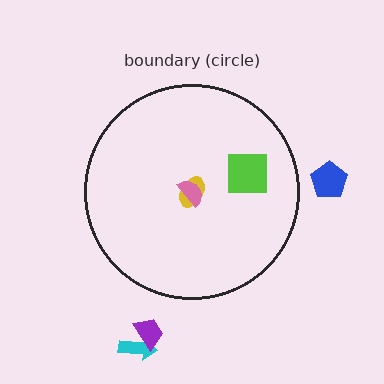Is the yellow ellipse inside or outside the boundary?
Inside.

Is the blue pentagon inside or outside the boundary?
Outside.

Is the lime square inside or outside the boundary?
Inside.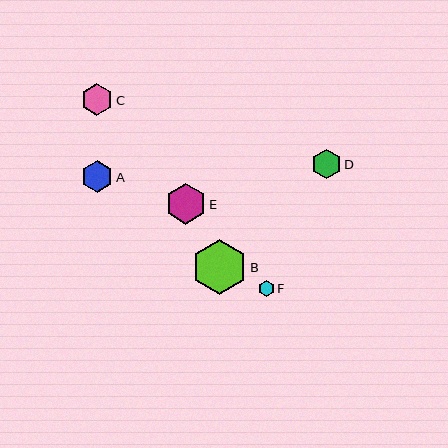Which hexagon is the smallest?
Hexagon F is the smallest with a size of approximately 15 pixels.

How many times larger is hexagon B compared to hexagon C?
Hexagon B is approximately 1.7 times the size of hexagon C.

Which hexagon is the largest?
Hexagon B is the largest with a size of approximately 54 pixels.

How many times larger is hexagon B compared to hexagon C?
Hexagon B is approximately 1.7 times the size of hexagon C.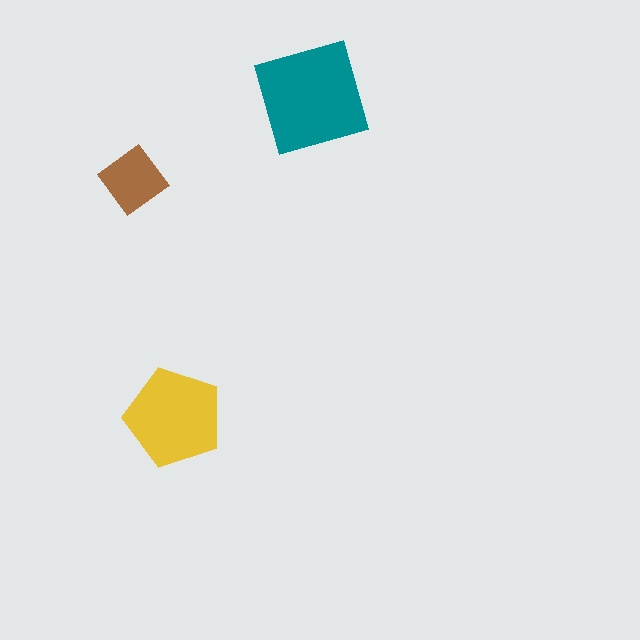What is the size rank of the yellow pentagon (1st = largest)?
2nd.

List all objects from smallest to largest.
The brown diamond, the yellow pentagon, the teal square.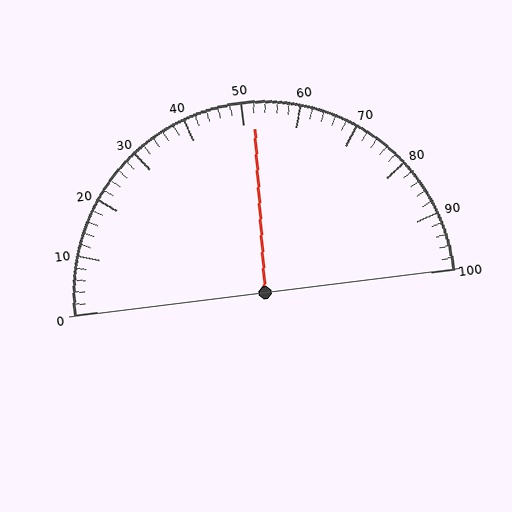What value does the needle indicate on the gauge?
The needle indicates approximately 52.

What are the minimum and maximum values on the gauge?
The gauge ranges from 0 to 100.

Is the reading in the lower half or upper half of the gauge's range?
The reading is in the upper half of the range (0 to 100).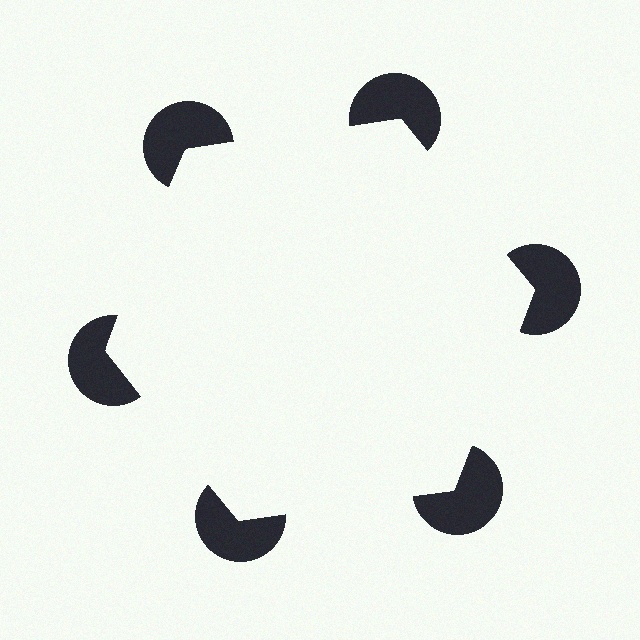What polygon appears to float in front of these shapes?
An illusory hexagon — its edges are inferred from the aligned wedge cuts in the pac-man discs, not physically drawn.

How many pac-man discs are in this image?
There are 6 — one at each vertex of the illusory hexagon.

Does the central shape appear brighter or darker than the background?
It typically appears slightly brighter than the background, even though no actual brightness change is drawn.